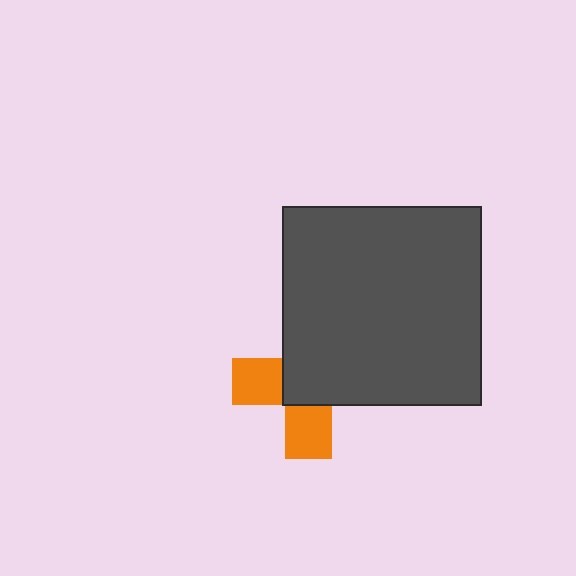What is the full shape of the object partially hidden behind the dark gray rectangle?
The partially hidden object is an orange cross.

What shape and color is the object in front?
The object in front is a dark gray rectangle.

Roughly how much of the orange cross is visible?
A small part of it is visible (roughly 40%).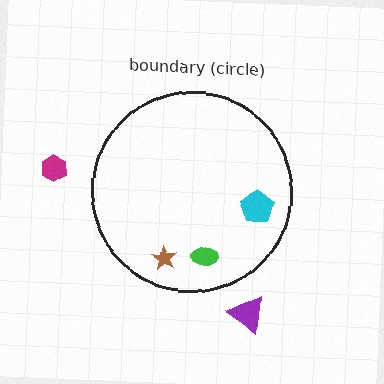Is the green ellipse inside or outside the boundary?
Inside.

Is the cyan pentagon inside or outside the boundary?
Inside.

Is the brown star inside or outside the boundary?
Inside.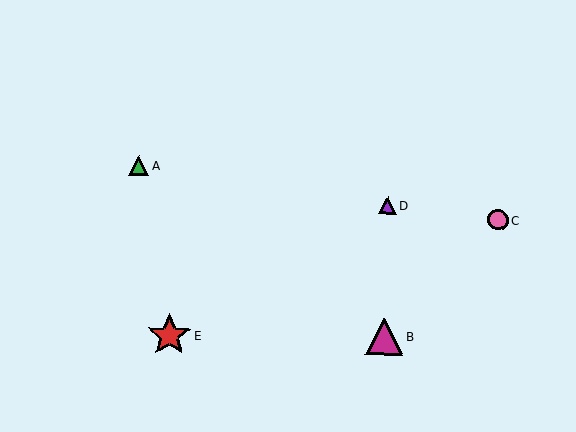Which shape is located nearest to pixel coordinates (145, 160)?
The green triangle (labeled A) at (139, 165) is nearest to that location.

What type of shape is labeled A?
Shape A is a green triangle.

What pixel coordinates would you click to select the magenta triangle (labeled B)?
Click at (384, 337) to select the magenta triangle B.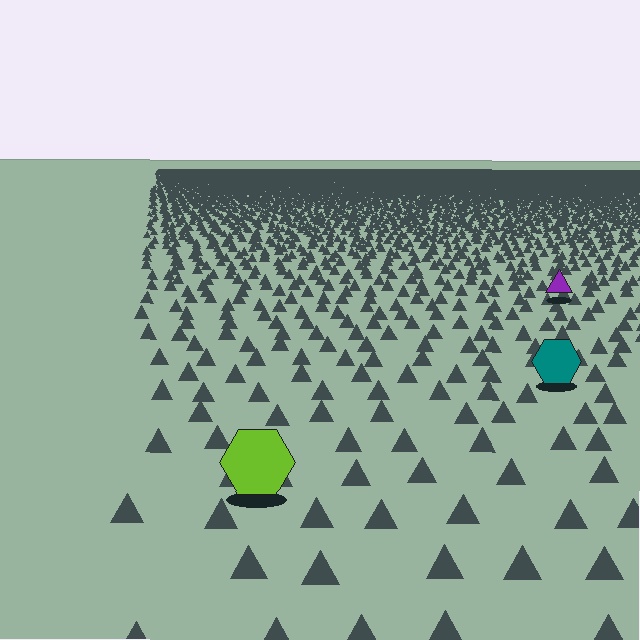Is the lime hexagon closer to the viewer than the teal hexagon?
Yes. The lime hexagon is closer — you can tell from the texture gradient: the ground texture is coarser near it.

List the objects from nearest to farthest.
From nearest to farthest: the lime hexagon, the teal hexagon, the purple triangle.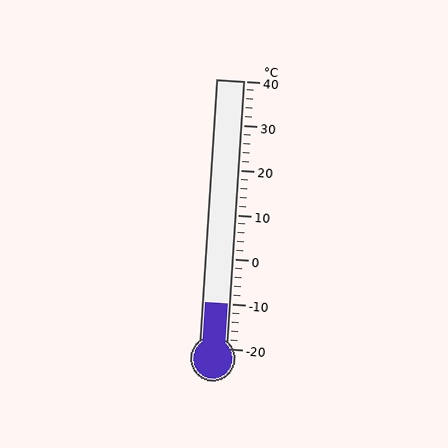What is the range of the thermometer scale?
The thermometer scale ranges from -20°C to 40°C.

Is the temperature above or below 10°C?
The temperature is below 10°C.